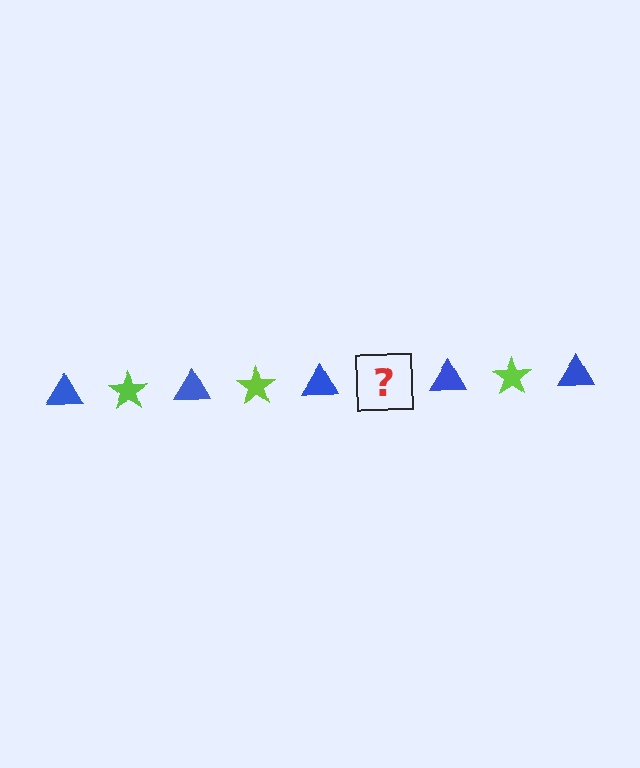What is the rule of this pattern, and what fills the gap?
The rule is that the pattern alternates between blue triangle and lime star. The gap should be filled with a lime star.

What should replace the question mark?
The question mark should be replaced with a lime star.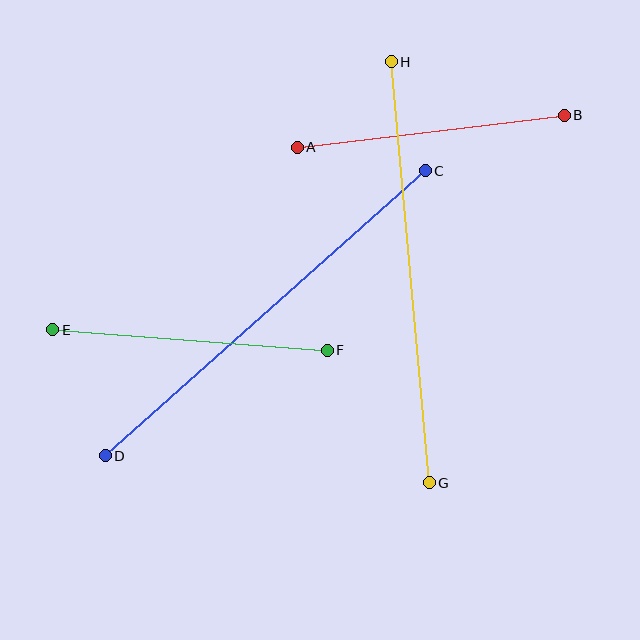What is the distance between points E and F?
The distance is approximately 276 pixels.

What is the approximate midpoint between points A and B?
The midpoint is at approximately (431, 131) pixels.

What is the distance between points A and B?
The distance is approximately 269 pixels.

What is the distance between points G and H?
The distance is approximately 423 pixels.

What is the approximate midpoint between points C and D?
The midpoint is at approximately (265, 313) pixels.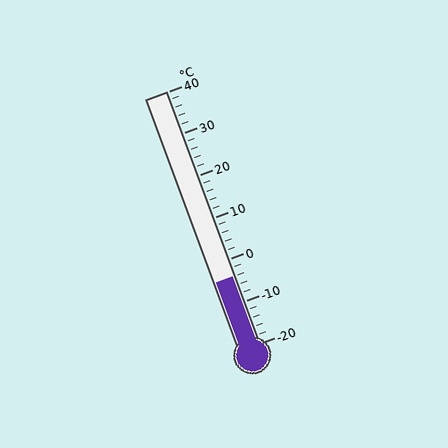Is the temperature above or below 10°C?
The temperature is below 10°C.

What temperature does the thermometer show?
The thermometer shows approximately -4°C.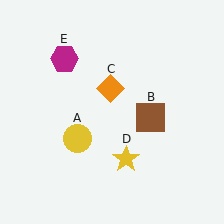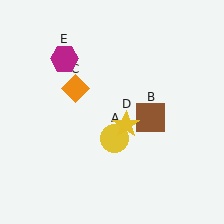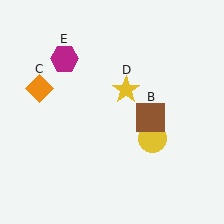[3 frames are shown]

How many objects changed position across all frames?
3 objects changed position: yellow circle (object A), orange diamond (object C), yellow star (object D).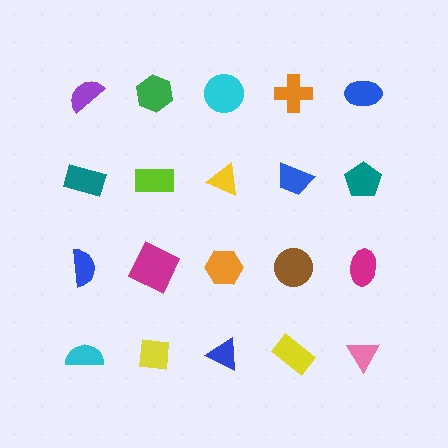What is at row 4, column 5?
A pink triangle.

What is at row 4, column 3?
A blue triangle.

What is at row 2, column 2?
A lime rectangle.